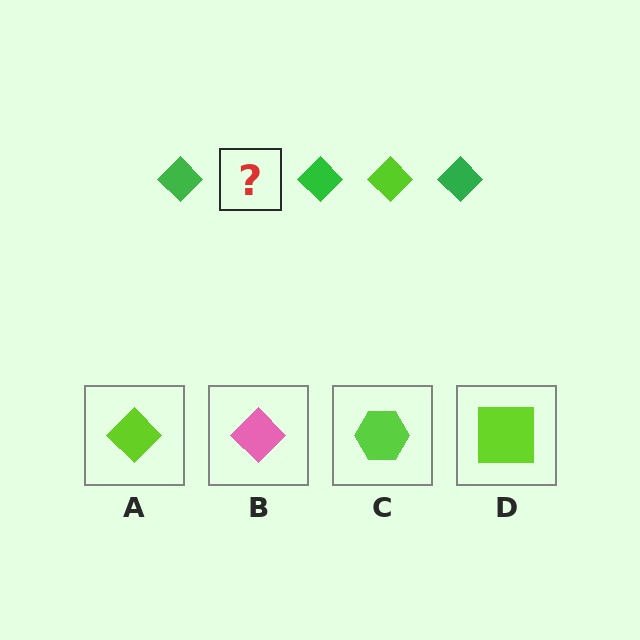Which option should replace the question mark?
Option A.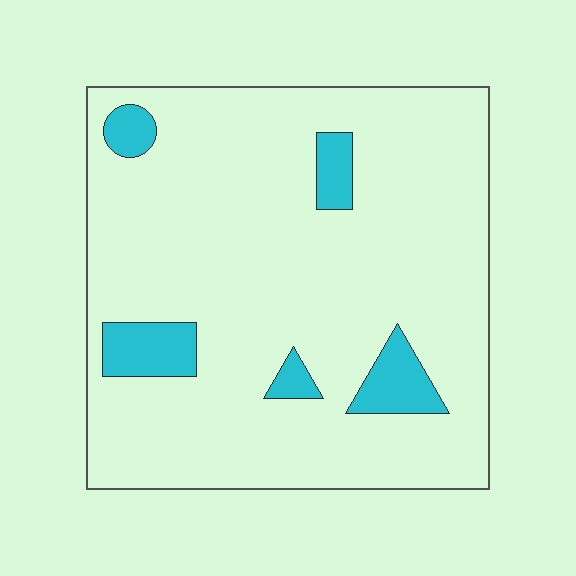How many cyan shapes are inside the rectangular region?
5.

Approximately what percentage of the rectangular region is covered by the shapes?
Approximately 10%.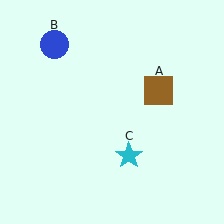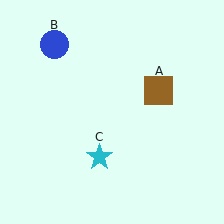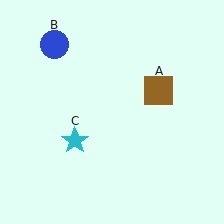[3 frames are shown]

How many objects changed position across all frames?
1 object changed position: cyan star (object C).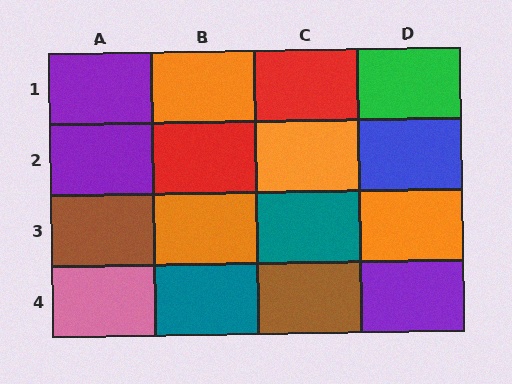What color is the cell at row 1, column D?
Green.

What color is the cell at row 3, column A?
Brown.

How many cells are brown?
2 cells are brown.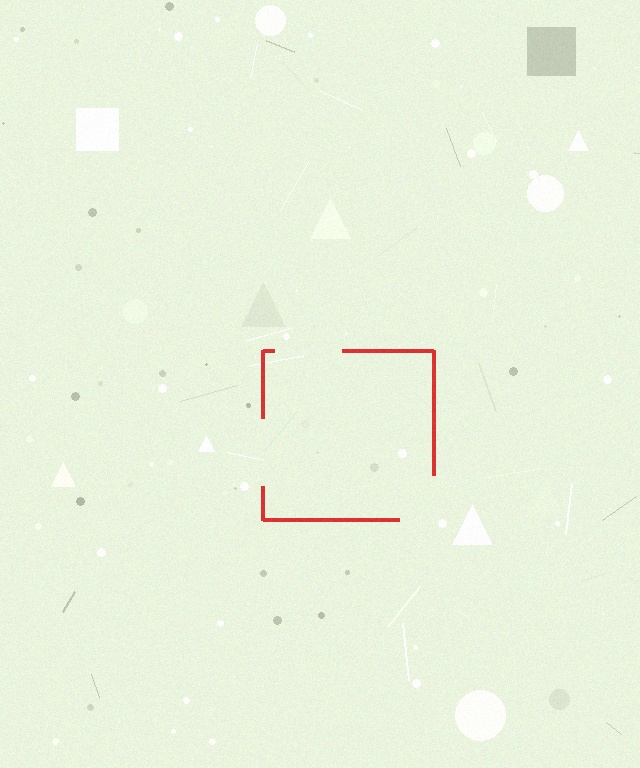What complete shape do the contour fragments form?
The contour fragments form a square.